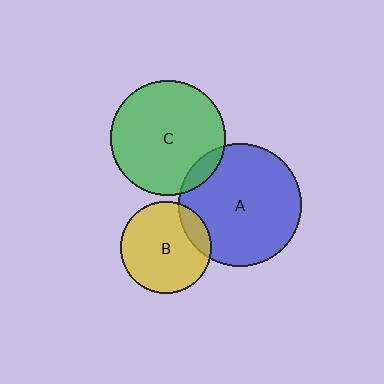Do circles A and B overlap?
Yes.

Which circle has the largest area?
Circle A (blue).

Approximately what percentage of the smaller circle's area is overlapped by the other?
Approximately 15%.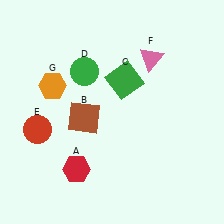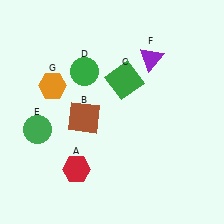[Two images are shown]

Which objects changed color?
E changed from red to green. F changed from pink to purple.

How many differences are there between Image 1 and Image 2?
There are 2 differences between the two images.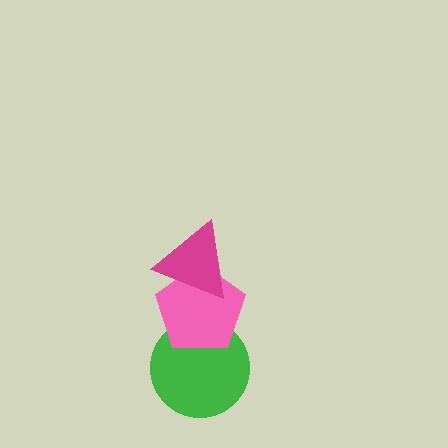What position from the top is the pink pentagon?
The pink pentagon is 2nd from the top.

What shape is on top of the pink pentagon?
The magenta triangle is on top of the pink pentagon.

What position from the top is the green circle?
The green circle is 3rd from the top.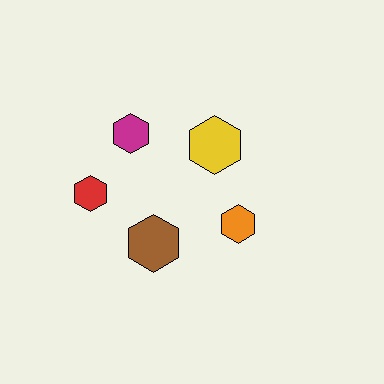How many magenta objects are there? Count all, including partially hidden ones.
There is 1 magenta object.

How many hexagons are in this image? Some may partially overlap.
There are 5 hexagons.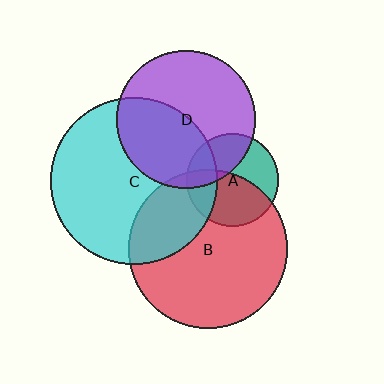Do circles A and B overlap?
Yes.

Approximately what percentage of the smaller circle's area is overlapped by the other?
Approximately 55%.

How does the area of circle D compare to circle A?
Approximately 2.3 times.